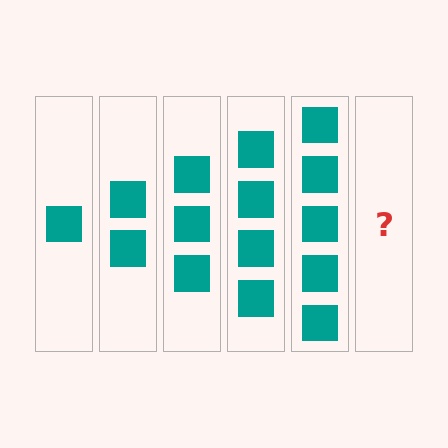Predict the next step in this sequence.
The next step is 6 squares.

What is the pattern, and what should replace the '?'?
The pattern is that each step adds one more square. The '?' should be 6 squares.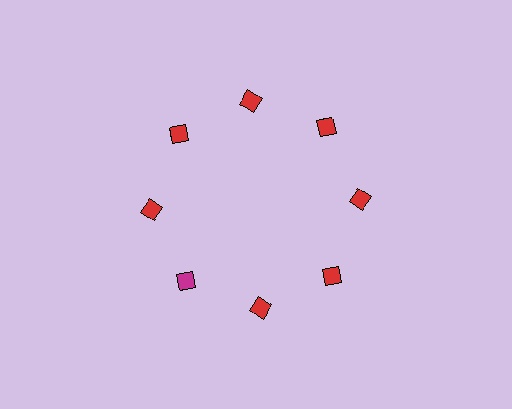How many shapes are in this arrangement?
There are 8 shapes arranged in a ring pattern.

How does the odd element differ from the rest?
It has a different color: magenta instead of red.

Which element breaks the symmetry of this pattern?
The magenta diamond at roughly the 8 o'clock position breaks the symmetry. All other shapes are red diamonds.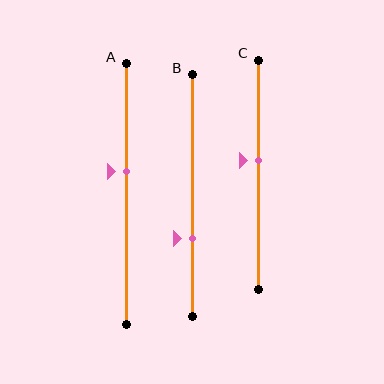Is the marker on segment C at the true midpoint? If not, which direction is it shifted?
No, the marker on segment C is shifted upward by about 6% of the segment length.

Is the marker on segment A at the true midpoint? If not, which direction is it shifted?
No, the marker on segment A is shifted upward by about 9% of the segment length.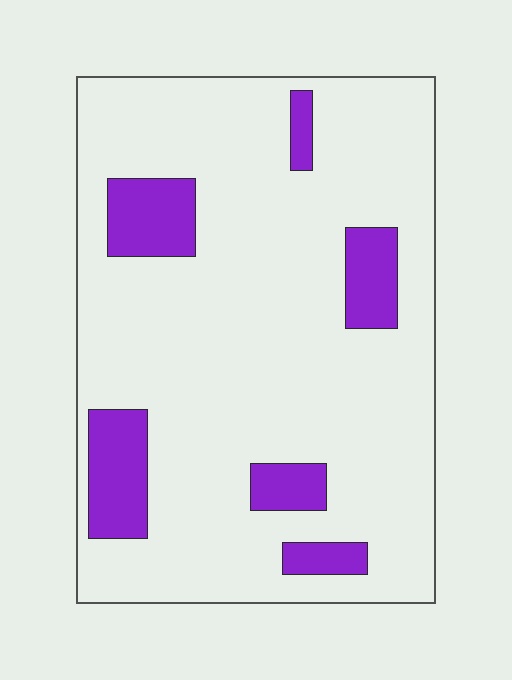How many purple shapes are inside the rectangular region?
6.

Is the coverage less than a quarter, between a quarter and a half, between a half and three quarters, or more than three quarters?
Less than a quarter.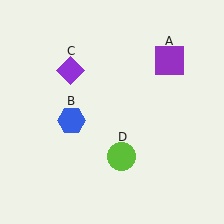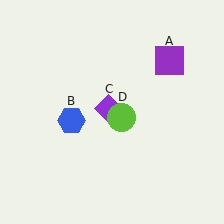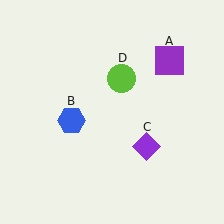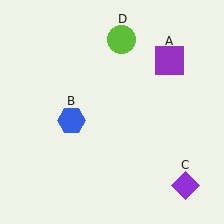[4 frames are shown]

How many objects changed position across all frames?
2 objects changed position: purple diamond (object C), lime circle (object D).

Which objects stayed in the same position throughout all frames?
Purple square (object A) and blue hexagon (object B) remained stationary.